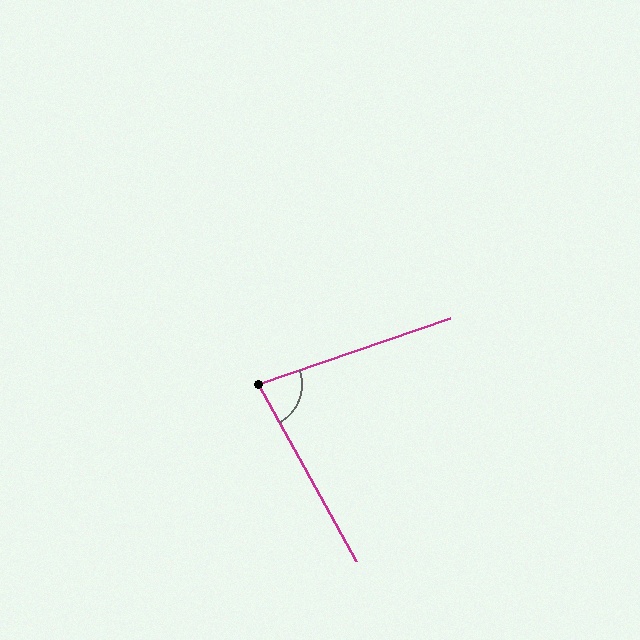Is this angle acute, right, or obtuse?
It is acute.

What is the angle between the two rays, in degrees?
Approximately 80 degrees.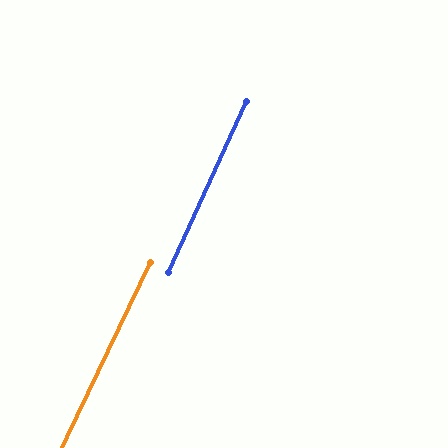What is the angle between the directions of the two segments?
Approximately 1 degree.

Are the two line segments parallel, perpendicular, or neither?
Parallel — their directions differ by only 0.8°.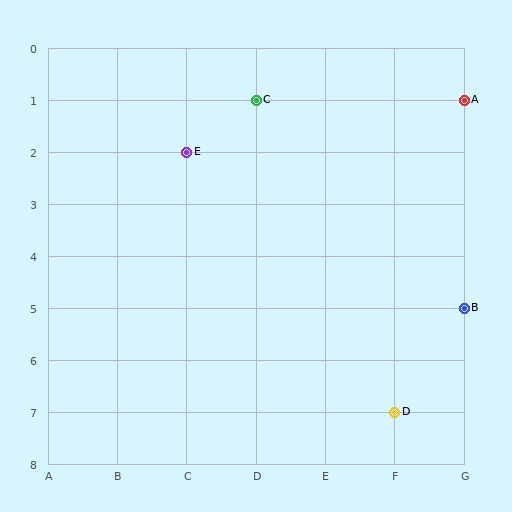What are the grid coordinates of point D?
Point D is at grid coordinates (F, 7).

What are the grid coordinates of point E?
Point E is at grid coordinates (C, 2).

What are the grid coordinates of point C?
Point C is at grid coordinates (D, 1).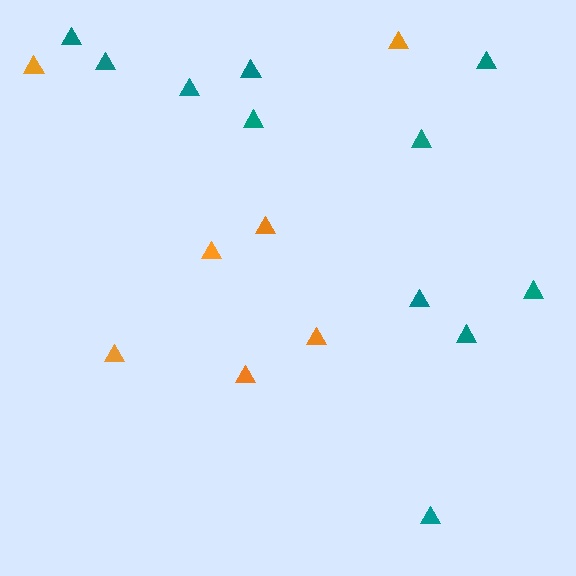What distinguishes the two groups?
There are 2 groups: one group of teal triangles (11) and one group of orange triangles (7).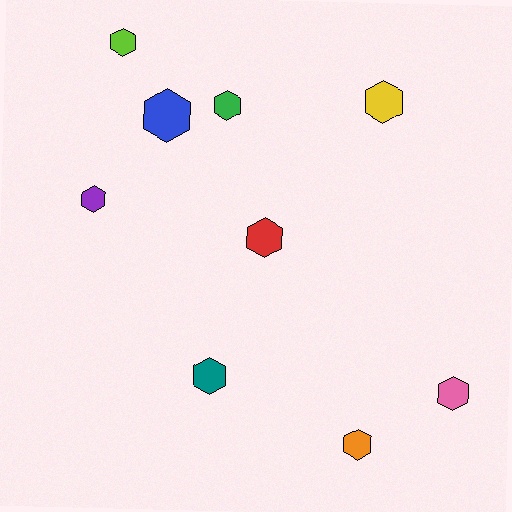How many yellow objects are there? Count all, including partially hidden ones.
There is 1 yellow object.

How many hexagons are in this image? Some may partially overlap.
There are 9 hexagons.